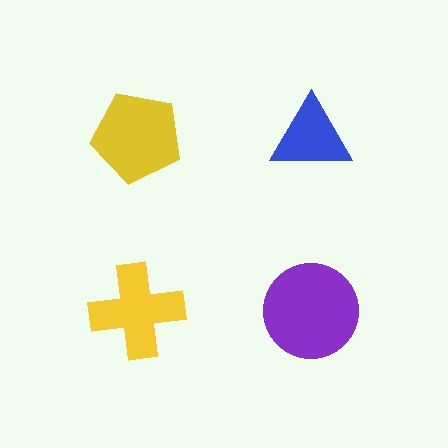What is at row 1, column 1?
A yellow pentagon.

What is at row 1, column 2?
A blue triangle.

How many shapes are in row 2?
2 shapes.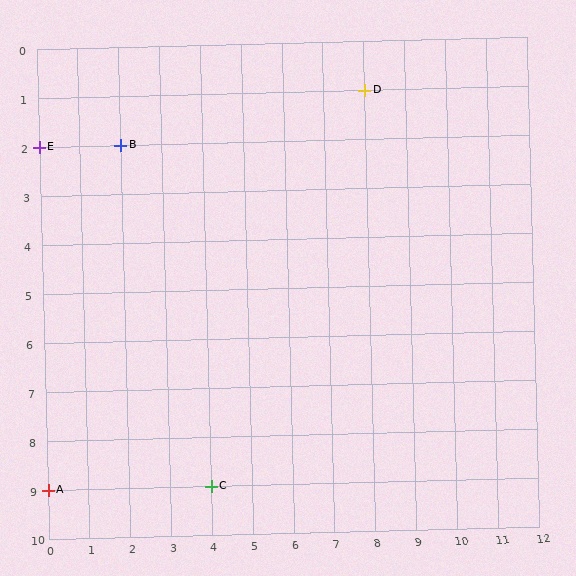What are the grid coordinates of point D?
Point D is at grid coordinates (8, 1).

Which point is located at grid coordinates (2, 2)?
Point B is at (2, 2).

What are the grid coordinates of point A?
Point A is at grid coordinates (0, 9).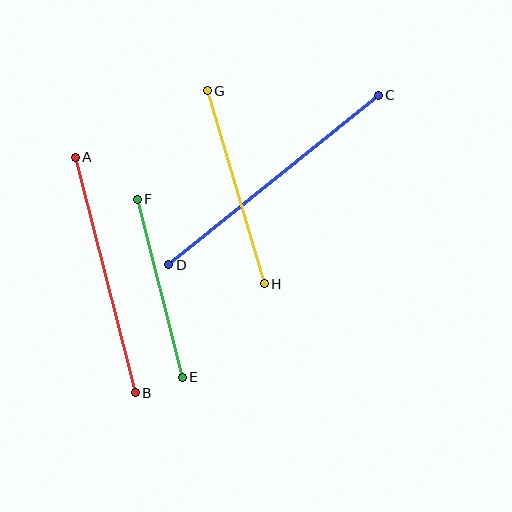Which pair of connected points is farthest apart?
Points C and D are farthest apart.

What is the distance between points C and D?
The distance is approximately 269 pixels.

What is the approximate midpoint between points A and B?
The midpoint is at approximately (105, 275) pixels.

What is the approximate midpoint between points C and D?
The midpoint is at approximately (273, 180) pixels.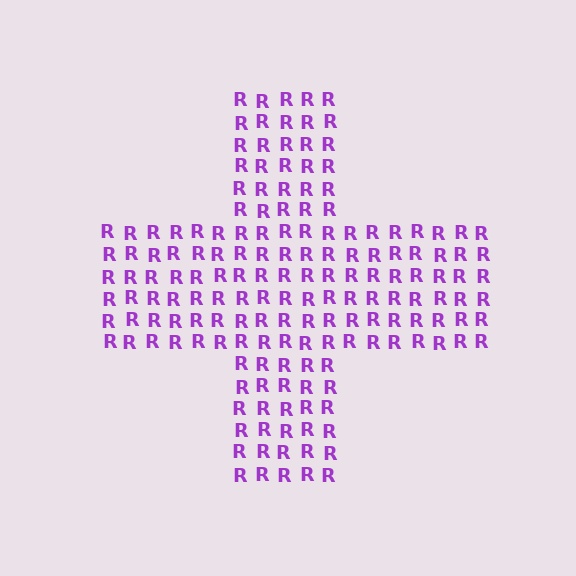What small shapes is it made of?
It is made of small letter R's.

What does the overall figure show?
The overall figure shows a cross.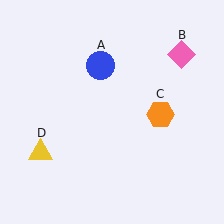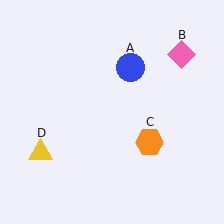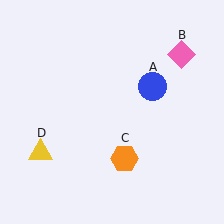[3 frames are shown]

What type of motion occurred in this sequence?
The blue circle (object A), orange hexagon (object C) rotated clockwise around the center of the scene.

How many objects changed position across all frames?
2 objects changed position: blue circle (object A), orange hexagon (object C).